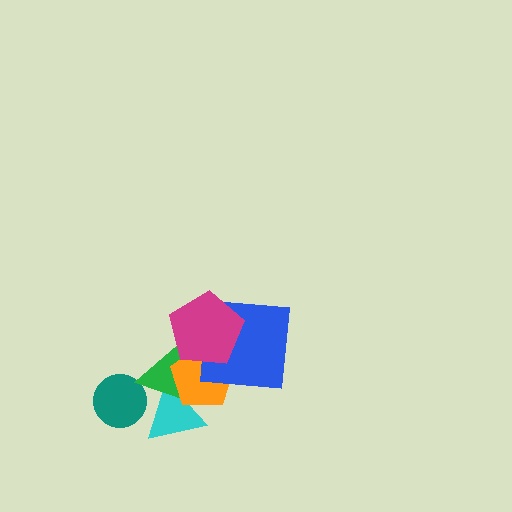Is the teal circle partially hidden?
Yes, it is partially covered by another shape.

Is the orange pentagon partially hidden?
Yes, it is partially covered by another shape.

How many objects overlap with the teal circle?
1 object overlaps with the teal circle.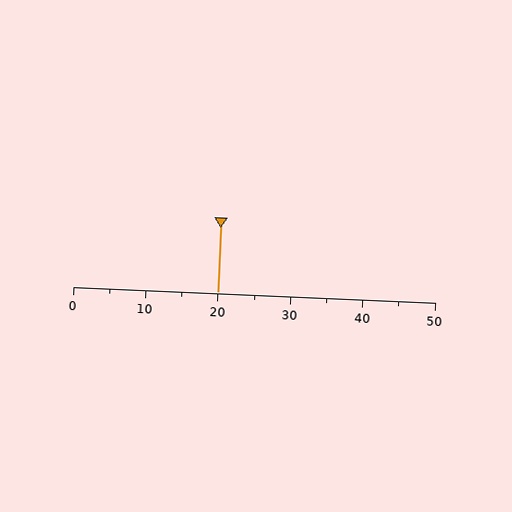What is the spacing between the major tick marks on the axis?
The major ticks are spaced 10 apart.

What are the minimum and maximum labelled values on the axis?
The axis runs from 0 to 50.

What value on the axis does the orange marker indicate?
The marker indicates approximately 20.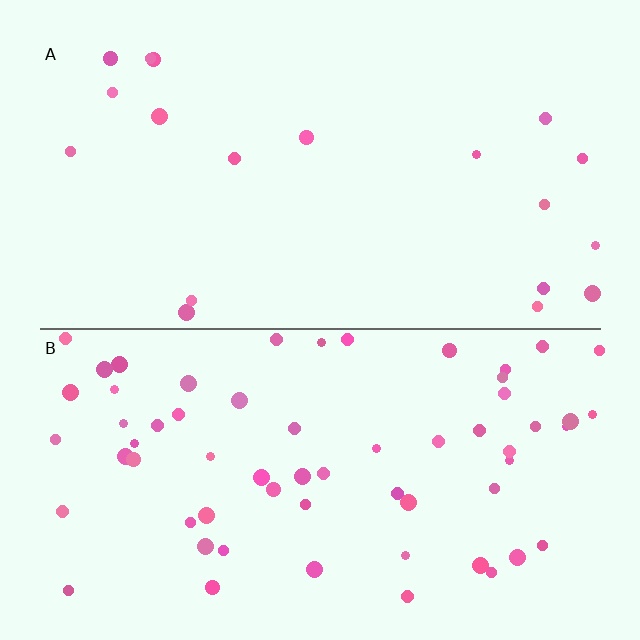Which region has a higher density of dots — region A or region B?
B (the bottom).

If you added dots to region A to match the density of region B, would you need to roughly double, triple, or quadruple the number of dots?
Approximately triple.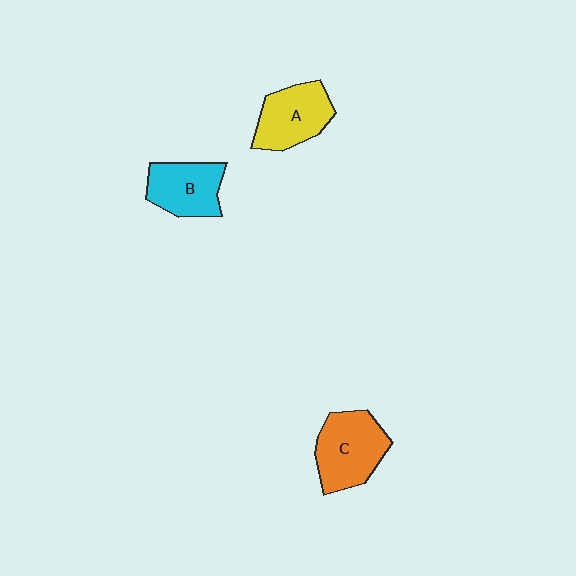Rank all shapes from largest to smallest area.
From largest to smallest: C (orange), A (yellow), B (cyan).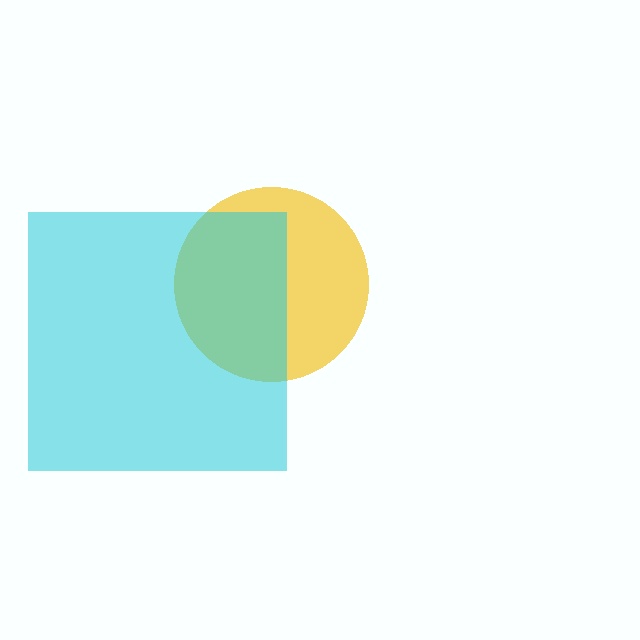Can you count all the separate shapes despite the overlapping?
Yes, there are 2 separate shapes.